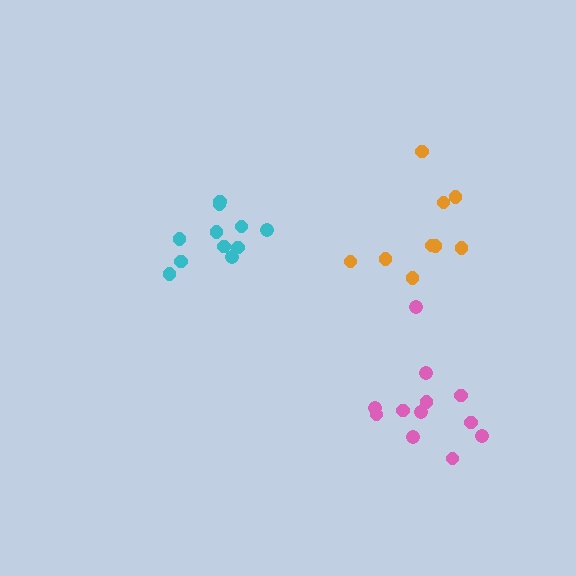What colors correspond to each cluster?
The clusters are colored: cyan, orange, pink.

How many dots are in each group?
Group 1: 11 dots, Group 2: 9 dots, Group 3: 12 dots (32 total).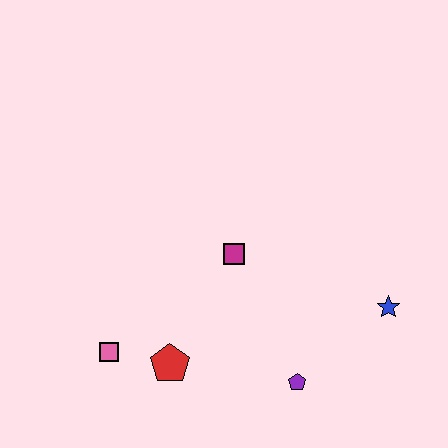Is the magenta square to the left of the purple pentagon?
Yes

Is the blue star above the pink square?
Yes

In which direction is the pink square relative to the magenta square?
The pink square is to the left of the magenta square.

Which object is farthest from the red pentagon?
The blue star is farthest from the red pentagon.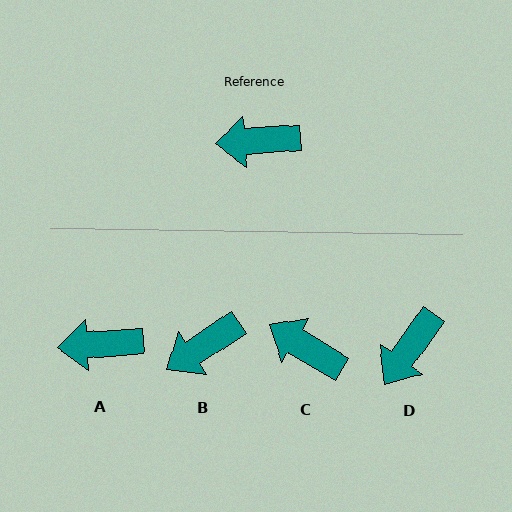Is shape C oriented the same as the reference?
No, it is off by about 36 degrees.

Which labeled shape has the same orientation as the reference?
A.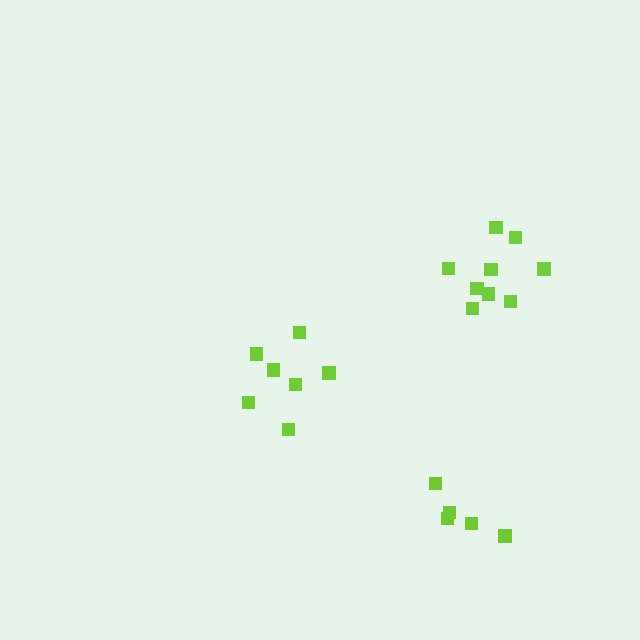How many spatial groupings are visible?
There are 3 spatial groupings.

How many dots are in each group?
Group 1: 9 dots, Group 2: 7 dots, Group 3: 5 dots (21 total).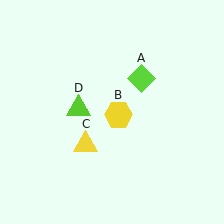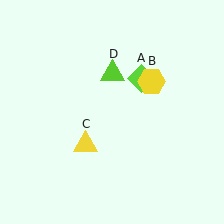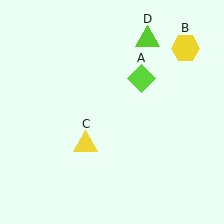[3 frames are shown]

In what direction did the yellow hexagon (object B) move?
The yellow hexagon (object B) moved up and to the right.